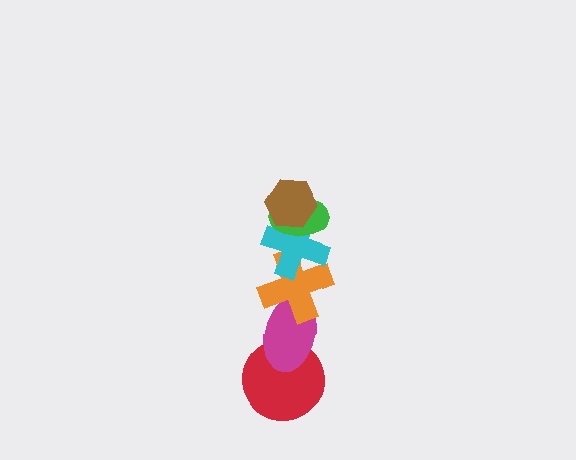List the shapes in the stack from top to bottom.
From top to bottom: the brown hexagon, the green ellipse, the cyan cross, the orange cross, the magenta ellipse, the red circle.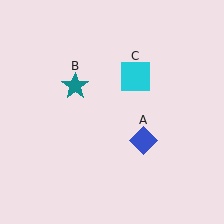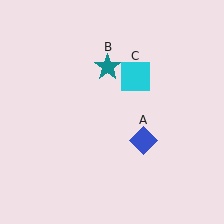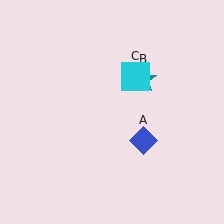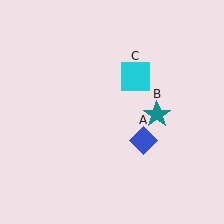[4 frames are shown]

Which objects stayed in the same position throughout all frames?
Blue diamond (object A) and cyan square (object C) remained stationary.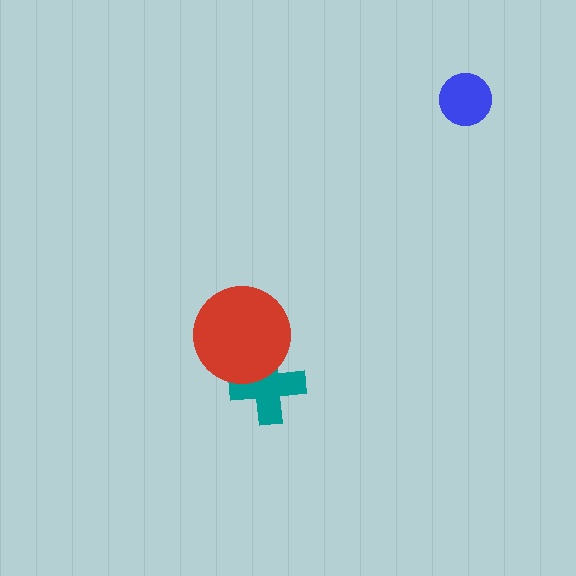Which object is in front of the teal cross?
The red circle is in front of the teal cross.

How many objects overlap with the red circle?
1 object overlaps with the red circle.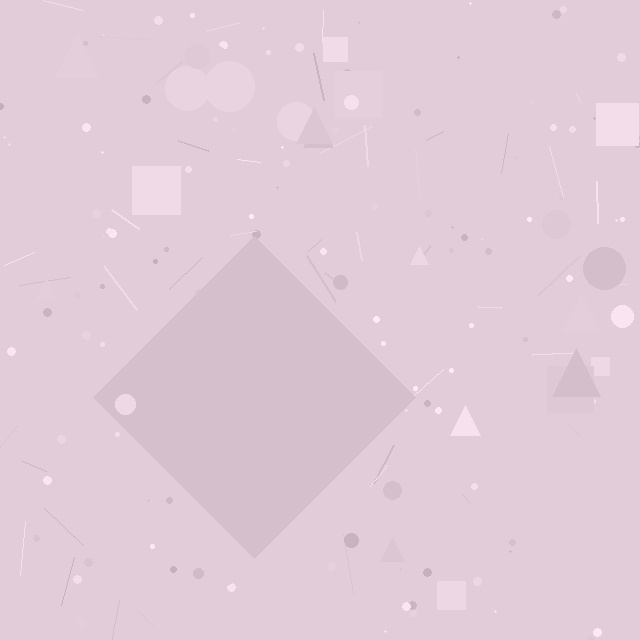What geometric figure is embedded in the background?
A diamond is embedded in the background.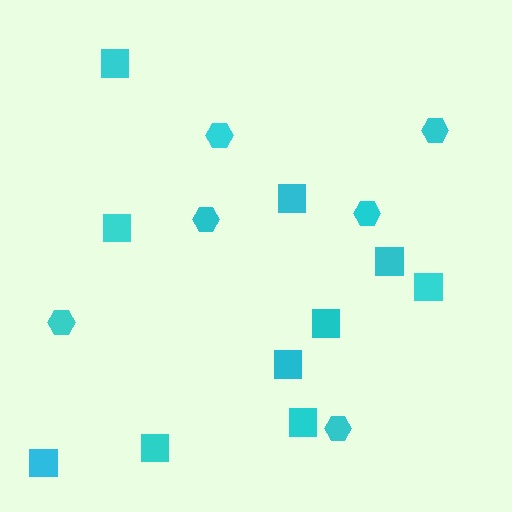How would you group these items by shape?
There are 2 groups: one group of squares (10) and one group of hexagons (6).